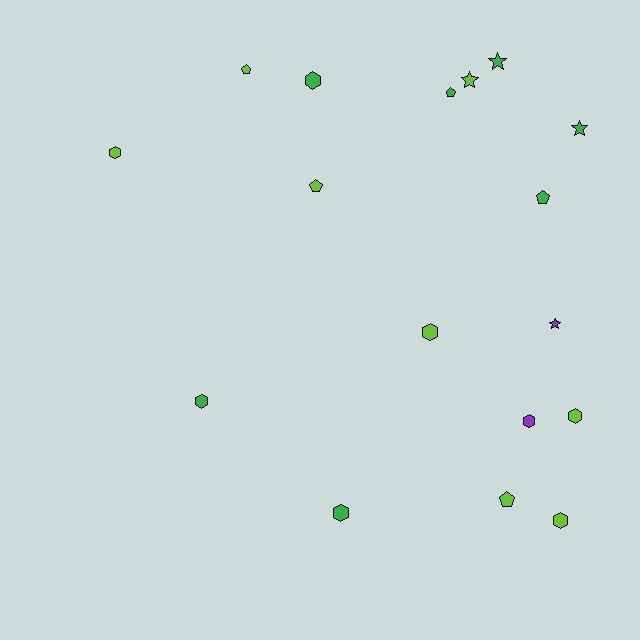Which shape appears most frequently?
Hexagon, with 8 objects.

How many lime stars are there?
There is 1 lime star.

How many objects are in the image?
There are 17 objects.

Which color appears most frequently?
Lime, with 8 objects.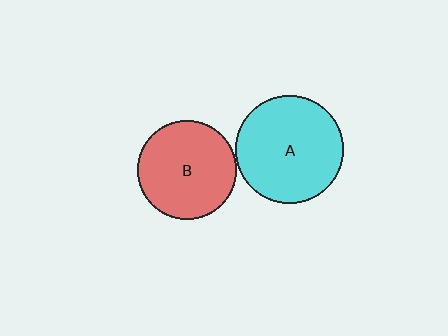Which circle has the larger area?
Circle A (cyan).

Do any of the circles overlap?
No, none of the circles overlap.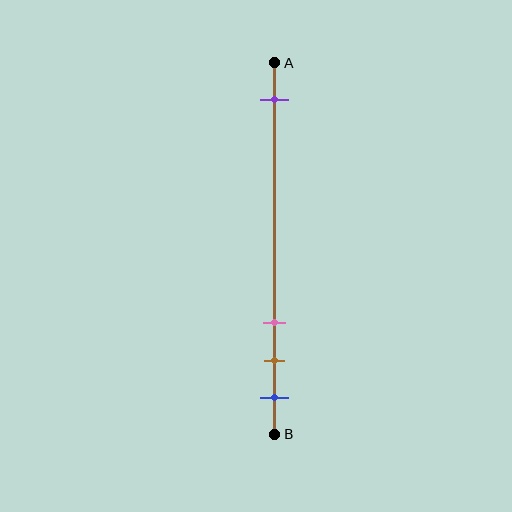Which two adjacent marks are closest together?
The brown and blue marks are the closest adjacent pair.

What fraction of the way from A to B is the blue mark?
The blue mark is approximately 90% (0.9) of the way from A to B.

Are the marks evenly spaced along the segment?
No, the marks are not evenly spaced.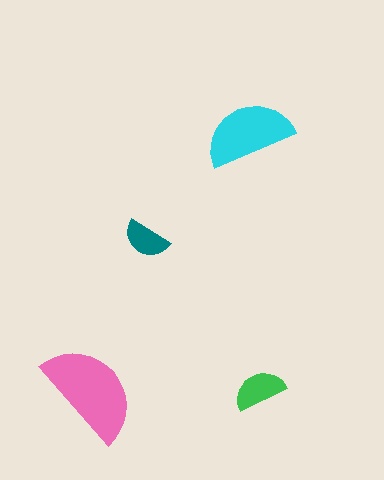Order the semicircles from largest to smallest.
the pink one, the cyan one, the green one, the teal one.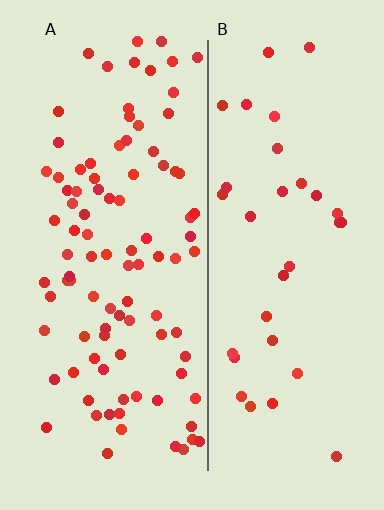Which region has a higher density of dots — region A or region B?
A (the left).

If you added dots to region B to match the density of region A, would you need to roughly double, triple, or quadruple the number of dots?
Approximately triple.